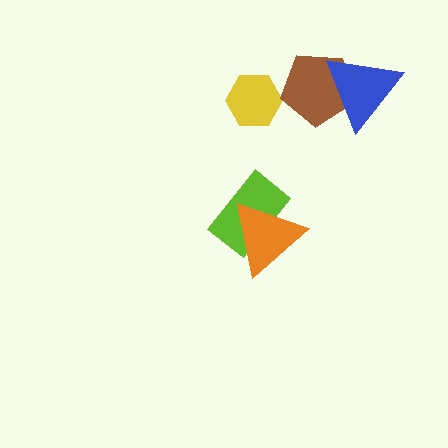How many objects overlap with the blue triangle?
1 object overlaps with the blue triangle.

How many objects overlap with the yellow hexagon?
0 objects overlap with the yellow hexagon.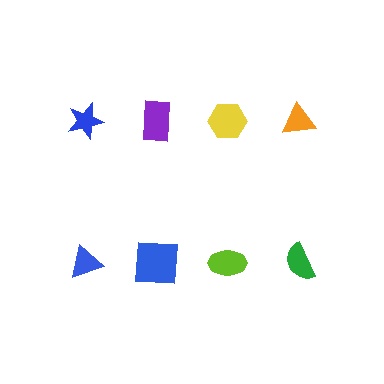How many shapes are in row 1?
4 shapes.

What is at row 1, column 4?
An orange triangle.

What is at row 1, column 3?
A yellow hexagon.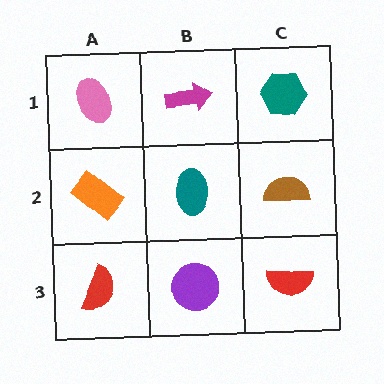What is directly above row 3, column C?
A brown semicircle.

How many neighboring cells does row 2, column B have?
4.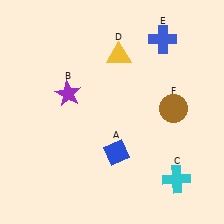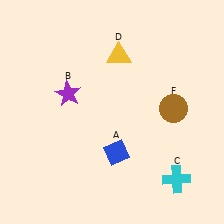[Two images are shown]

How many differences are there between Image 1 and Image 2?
There is 1 difference between the two images.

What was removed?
The blue cross (E) was removed in Image 2.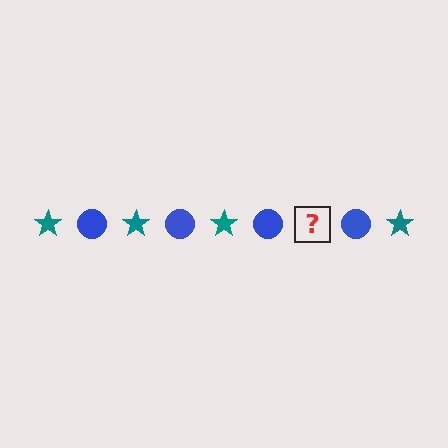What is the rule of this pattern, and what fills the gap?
The rule is that the pattern alternates between teal star and blue circle. The gap should be filled with a teal star.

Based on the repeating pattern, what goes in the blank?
The blank should be a teal star.